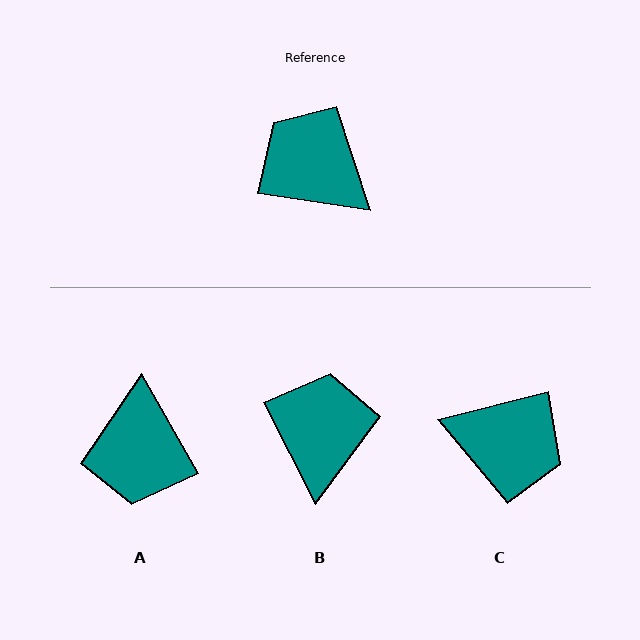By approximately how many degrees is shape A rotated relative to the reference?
Approximately 127 degrees counter-clockwise.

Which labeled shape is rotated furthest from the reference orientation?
C, about 158 degrees away.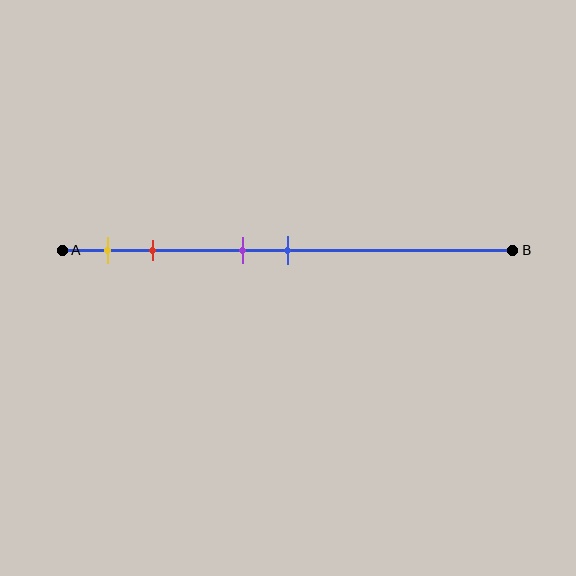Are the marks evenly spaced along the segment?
No, the marks are not evenly spaced.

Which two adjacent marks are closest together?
The purple and blue marks are the closest adjacent pair.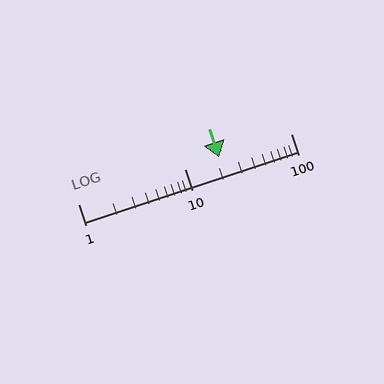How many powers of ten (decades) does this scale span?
The scale spans 2 decades, from 1 to 100.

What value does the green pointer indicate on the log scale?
The pointer indicates approximately 21.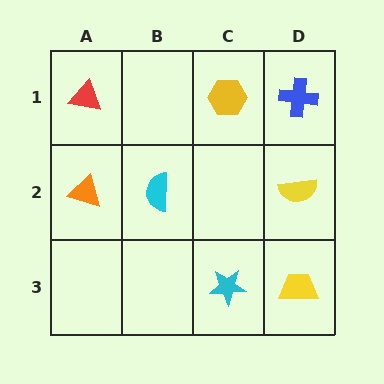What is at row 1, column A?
A red triangle.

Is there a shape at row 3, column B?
No, that cell is empty.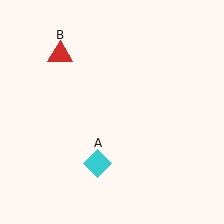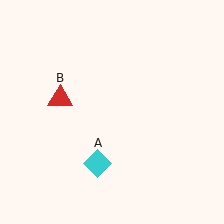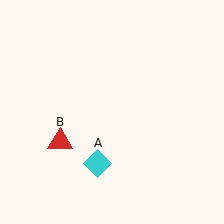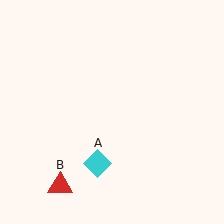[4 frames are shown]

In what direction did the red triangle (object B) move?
The red triangle (object B) moved down.